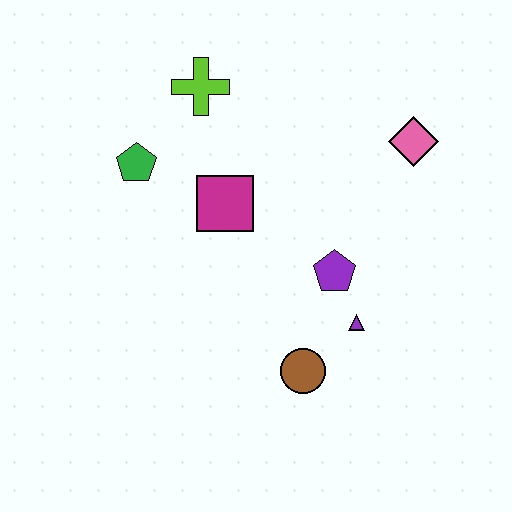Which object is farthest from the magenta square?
The pink diamond is farthest from the magenta square.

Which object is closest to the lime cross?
The green pentagon is closest to the lime cross.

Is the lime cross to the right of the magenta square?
No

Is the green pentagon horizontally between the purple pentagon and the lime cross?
No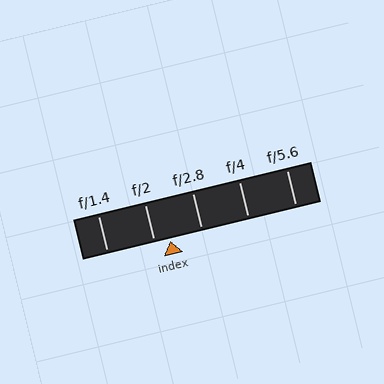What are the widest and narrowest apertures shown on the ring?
The widest aperture shown is f/1.4 and the narrowest is f/5.6.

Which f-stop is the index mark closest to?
The index mark is closest to f/2.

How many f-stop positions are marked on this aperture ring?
There are 5 f-stop positions marked.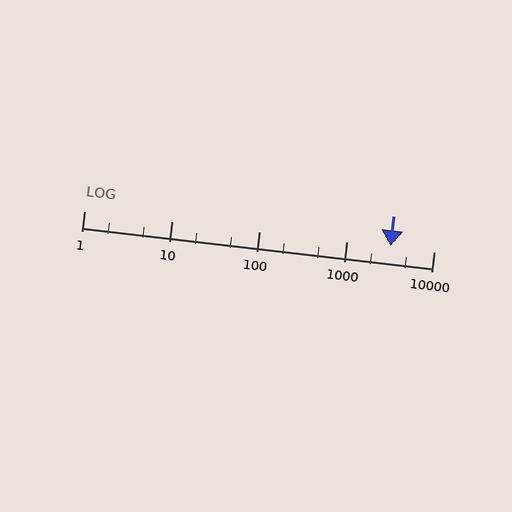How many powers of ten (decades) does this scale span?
The scale spans 4 decades, from 1 to 10000.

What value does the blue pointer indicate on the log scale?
The pointer indicates approximately 3200.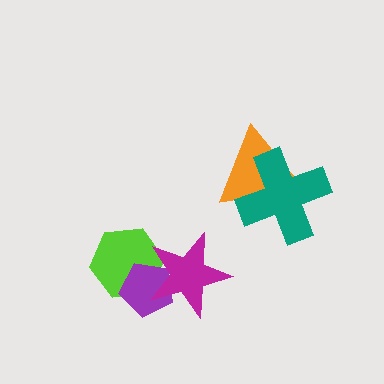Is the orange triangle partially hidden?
Yes, it is partially covered by another shape.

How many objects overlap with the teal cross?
1 object overlaps with the teal cross.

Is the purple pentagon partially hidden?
Yes, it is partially covered by another shape.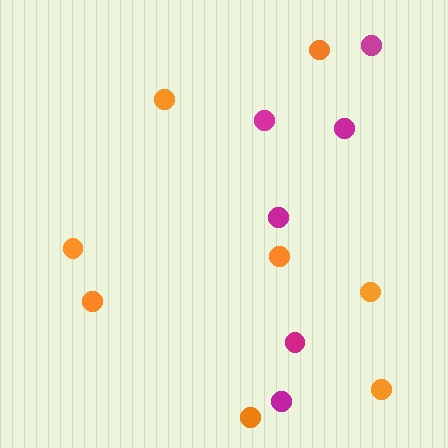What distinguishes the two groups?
There are 2 groups: one group of orange circles (8) and one group of magenta circles (6).